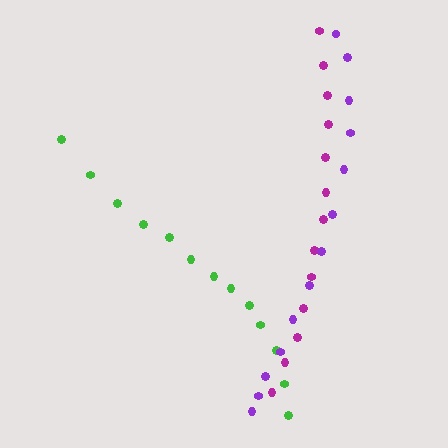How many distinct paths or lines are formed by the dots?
There are 3 distinct paths.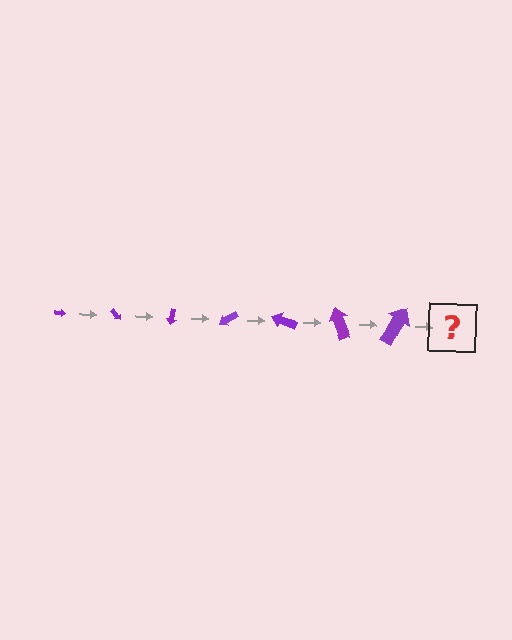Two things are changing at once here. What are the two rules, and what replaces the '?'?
The two rules are that the arrow grows larger each step and it rotates 50 degrees each step. The '?' should be an arrow, larger than the previous one and rotated 350 degrees from the start.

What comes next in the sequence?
The next element should be an arrow, larger than the previous one and rotated 350 degrees from the start.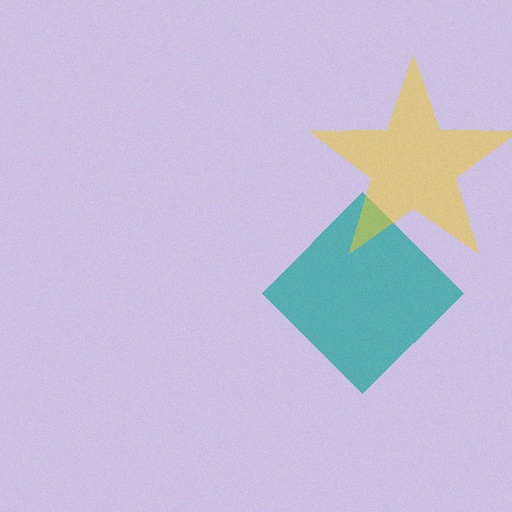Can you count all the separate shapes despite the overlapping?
Yes, there are 2 separate shapes.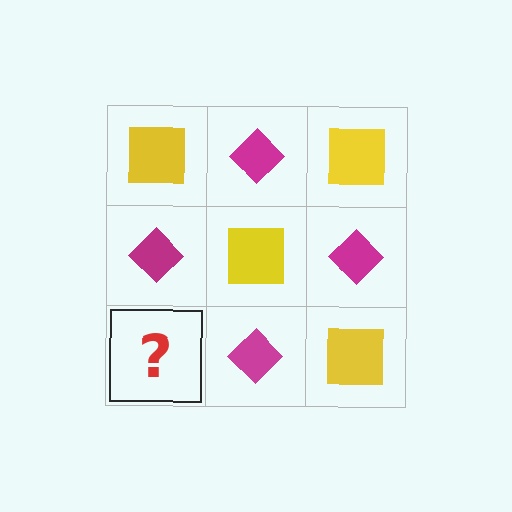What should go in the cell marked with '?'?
The missing cell should contain a yellow square.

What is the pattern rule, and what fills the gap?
The rule is that it alternates yellow square and magenta diamond in a checkerboard pattern. The gap should be filled with a yellow square.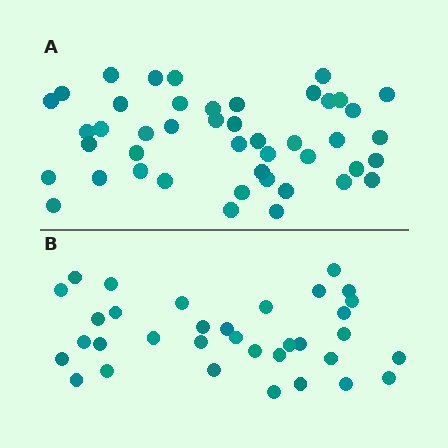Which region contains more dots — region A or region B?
Region A (the top region) has more dots.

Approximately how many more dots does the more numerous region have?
Region A has roughly 12 or so more dots than region B.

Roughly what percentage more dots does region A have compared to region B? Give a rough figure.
About 30% more.